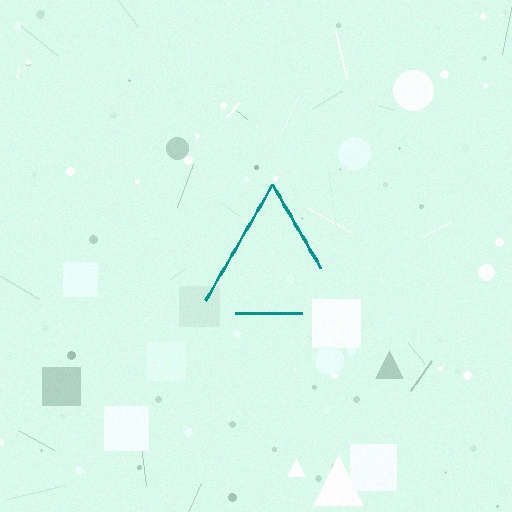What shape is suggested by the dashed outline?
The dashed outline suggests a triangle.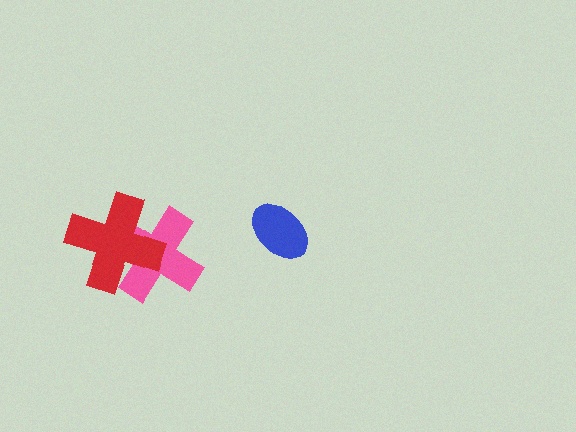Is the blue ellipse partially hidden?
No, no other shape covers it.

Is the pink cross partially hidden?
Yes, it is partially covered by another shape.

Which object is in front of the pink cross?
The red cross is in front of the pink cross.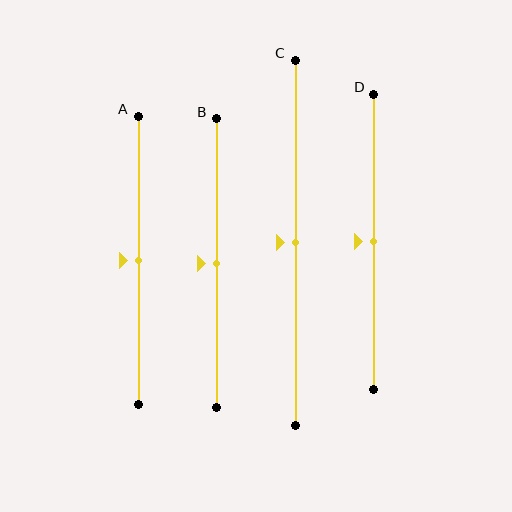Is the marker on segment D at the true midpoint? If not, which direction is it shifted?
Yes, the marker on segment D is at the true midpoint.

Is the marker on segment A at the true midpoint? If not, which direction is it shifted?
Yes, the marker on segment A is at the true midpoint.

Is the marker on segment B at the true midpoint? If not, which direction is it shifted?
Yes, the marker on segment B is at the true midpoint.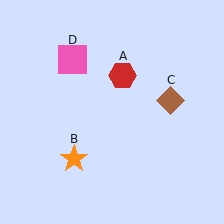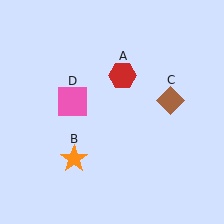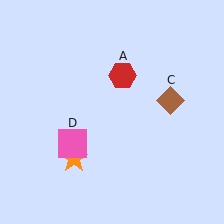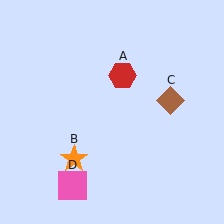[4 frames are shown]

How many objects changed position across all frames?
1 object changed position: pink square (object D).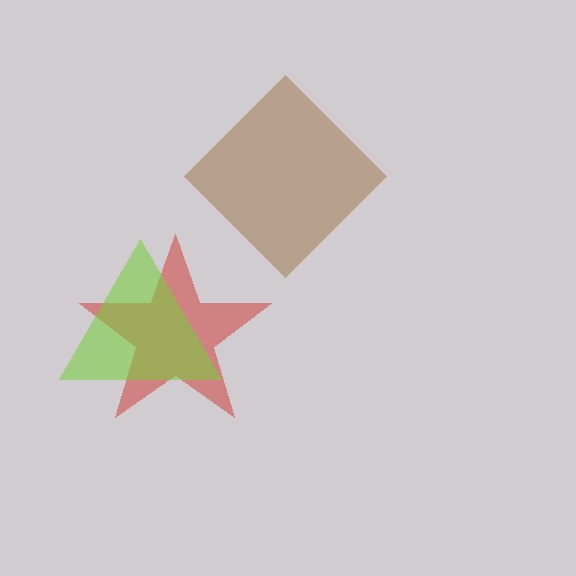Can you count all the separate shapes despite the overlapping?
Yes, there are 3 separate shapes.